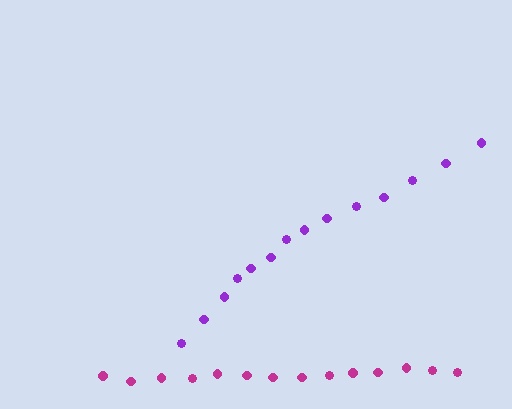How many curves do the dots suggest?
There are 2 distinct paths.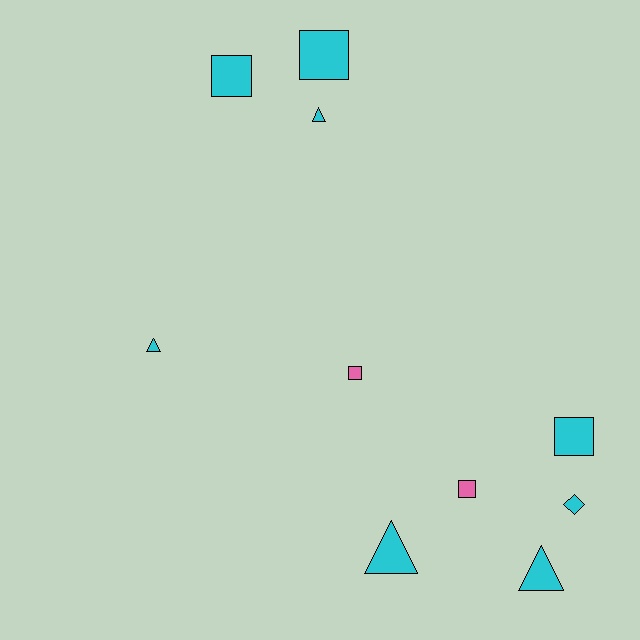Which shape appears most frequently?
Square, with 5 objects.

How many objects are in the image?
There are 10 objects.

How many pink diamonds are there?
There are no pink diamonds.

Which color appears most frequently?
Cyan, with 8 objects.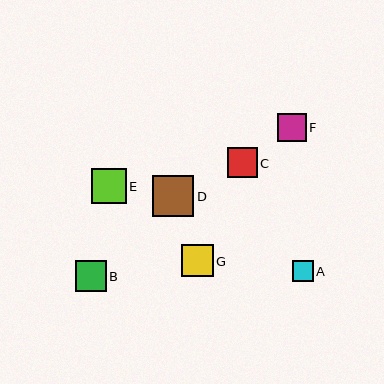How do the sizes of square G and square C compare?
Square G and square C are approximately the same size.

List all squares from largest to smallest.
From largest to smallest: D, E, G, B, C, F, A.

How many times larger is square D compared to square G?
Square D is approximately 1.3 times the size of square G.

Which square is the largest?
Square D is the largest with a size of approximately 41 pixels.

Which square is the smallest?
Square A is the smallest with a size of approximately 21 pixels.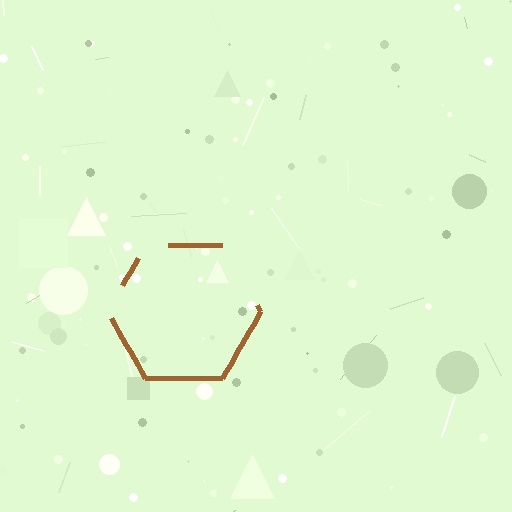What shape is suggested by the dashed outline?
The dashed outline suggests a hexagon.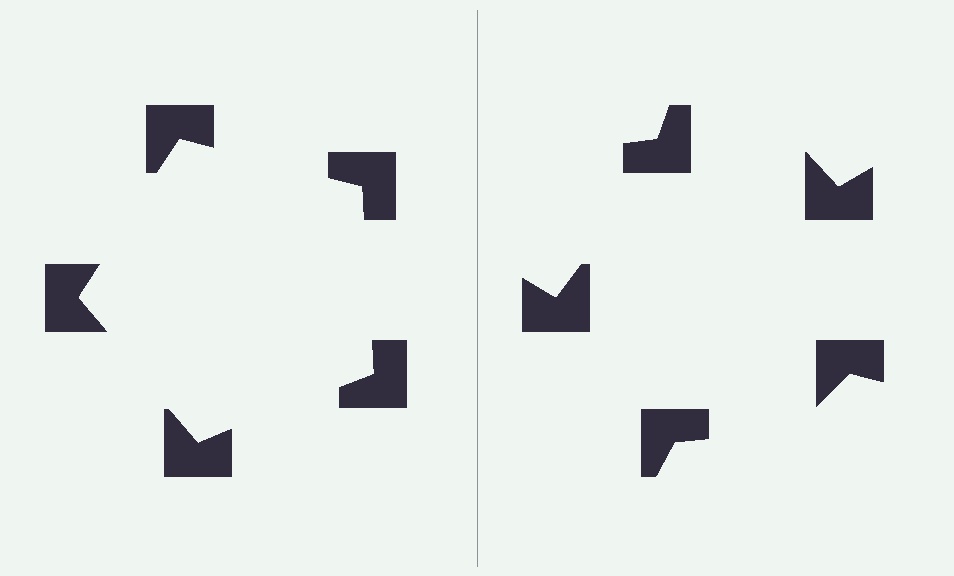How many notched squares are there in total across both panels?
10 — 5 on each side.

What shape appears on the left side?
An illusory pentagon.